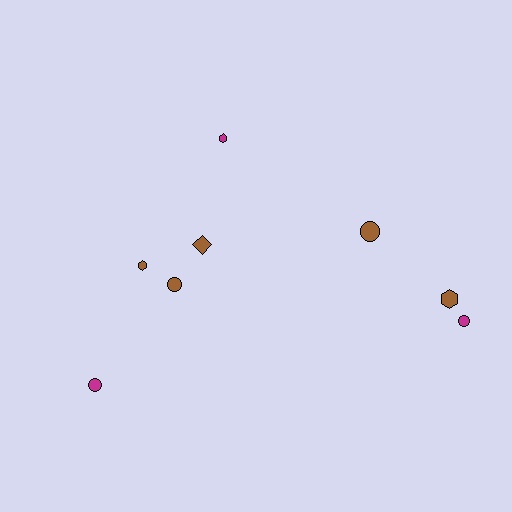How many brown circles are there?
There are 2 brown circles.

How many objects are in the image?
There are 8 objects.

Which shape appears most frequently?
Circle, with 4 objects.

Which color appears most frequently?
Brown, with 5 objects.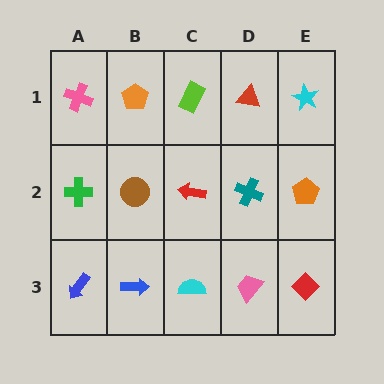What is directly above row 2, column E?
A cyan star.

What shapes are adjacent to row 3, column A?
A green cross (row 2, column A), a blue arrow (row 3, column B).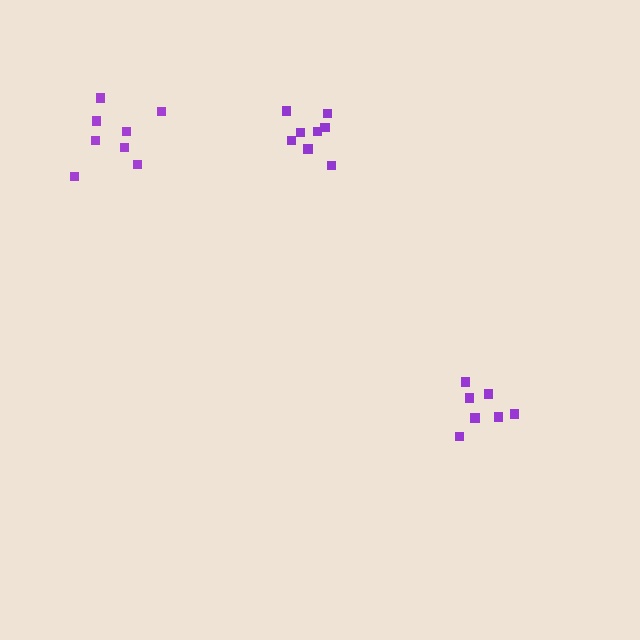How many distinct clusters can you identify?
There are 3 distinct clusters.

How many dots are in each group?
Group 1: 7 dots, Group 2: 8 dots, Group 3: 8 dots (23 total).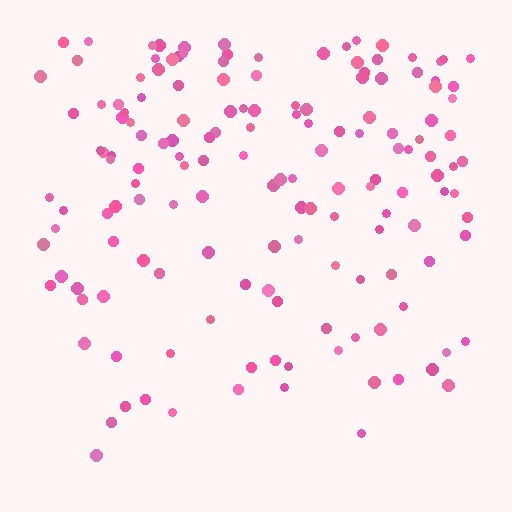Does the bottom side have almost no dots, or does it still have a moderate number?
Still a moderate number, just noticeably fewer than the top.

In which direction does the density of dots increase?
From bottom to top, with the top side densest.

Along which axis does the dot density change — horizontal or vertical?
Vertical.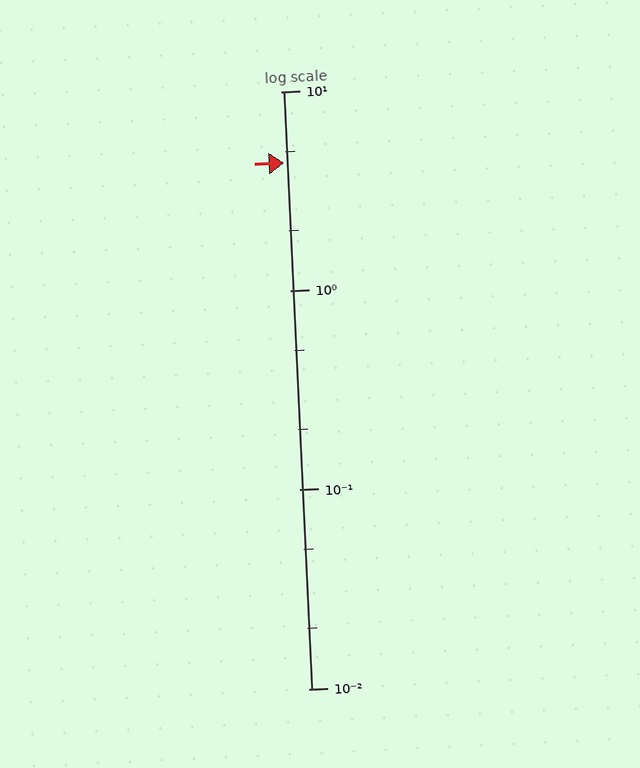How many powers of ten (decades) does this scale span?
The scale spans 3 decades, from 0.01 to 10.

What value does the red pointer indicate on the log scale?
The pointer indicates approximately 4.4.